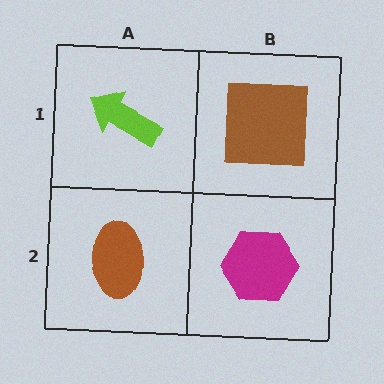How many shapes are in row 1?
2 shapes.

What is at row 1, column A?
A lime arrow.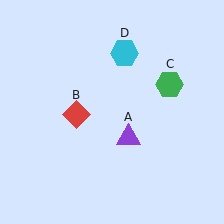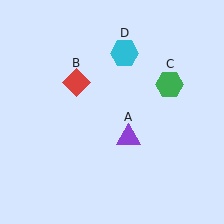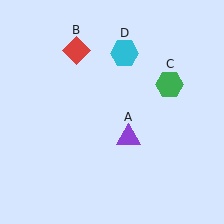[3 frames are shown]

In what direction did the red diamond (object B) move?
The red diamond (object B) moved up.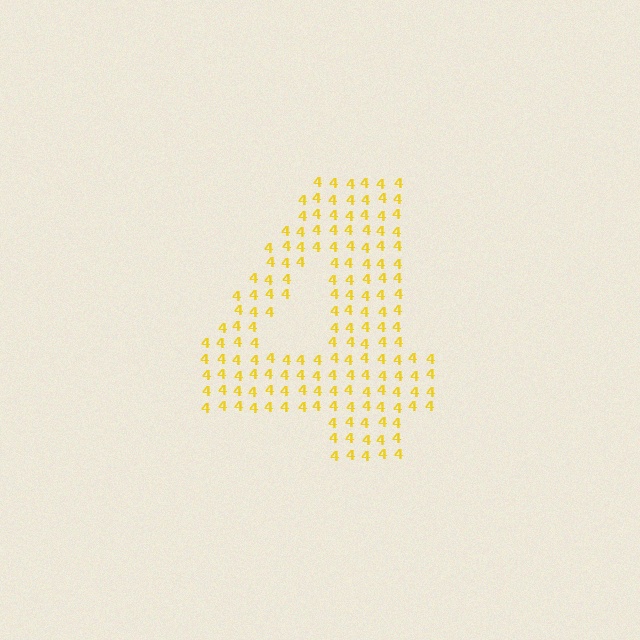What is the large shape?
The large shape is the digit 4.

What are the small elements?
The small elements are digit 4's.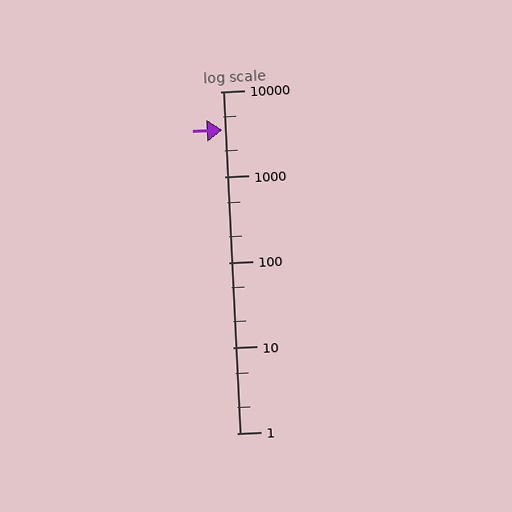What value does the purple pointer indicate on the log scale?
The pointer indicates approximately 3500.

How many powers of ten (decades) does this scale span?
The scale spans 4 decades, from 1 to 10000.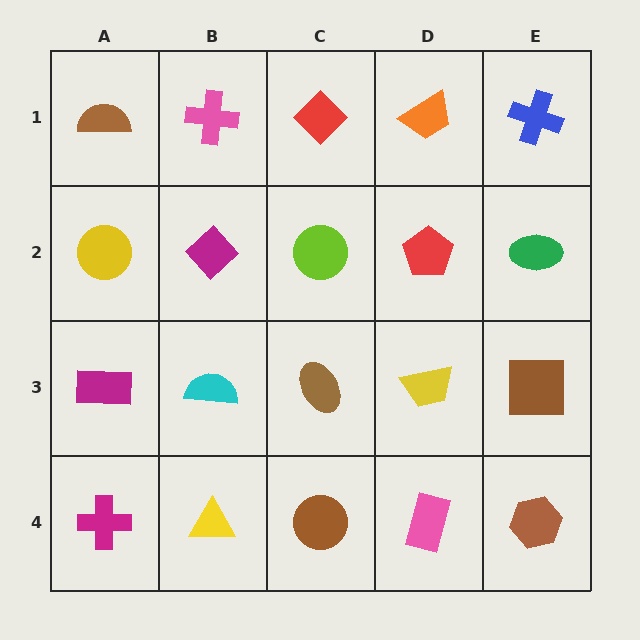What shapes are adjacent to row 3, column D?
A red pentagon (row 2, column D), a pink rectangle (row 4, column D), a brown ellipse (row 3, column C), a brown square (row 3, column E).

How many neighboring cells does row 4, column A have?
2.